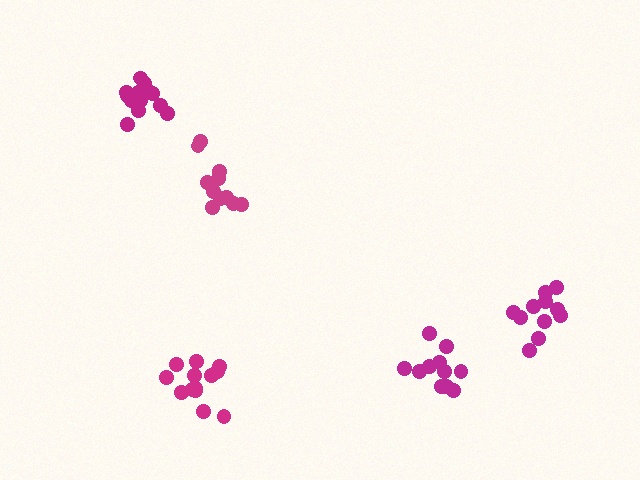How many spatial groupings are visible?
There are 5 spatial groupings.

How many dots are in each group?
Group 1: 11 dots, Group 2: 13 dots, Group 3: 16 dots, Group 4: 11 dots, Group 5: 11 dots (62 total).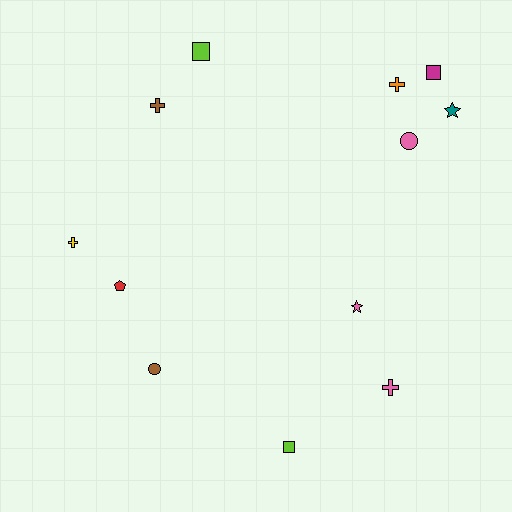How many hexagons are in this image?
There are no hexagons.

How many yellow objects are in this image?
There is 1 yellow object.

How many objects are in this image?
There are 12 objects.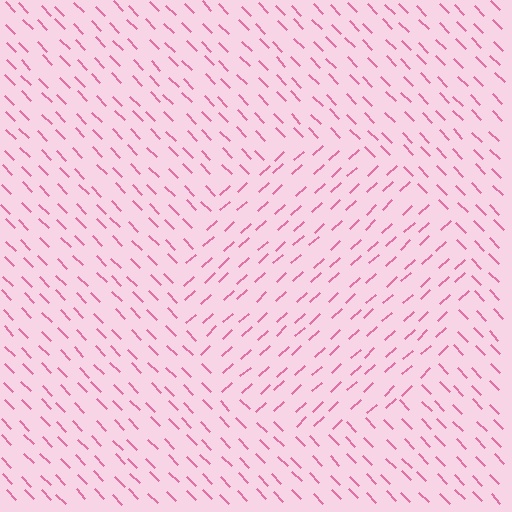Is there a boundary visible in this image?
Yes, there is a texture boundary formed by a change in line orientation.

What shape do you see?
I see a circle.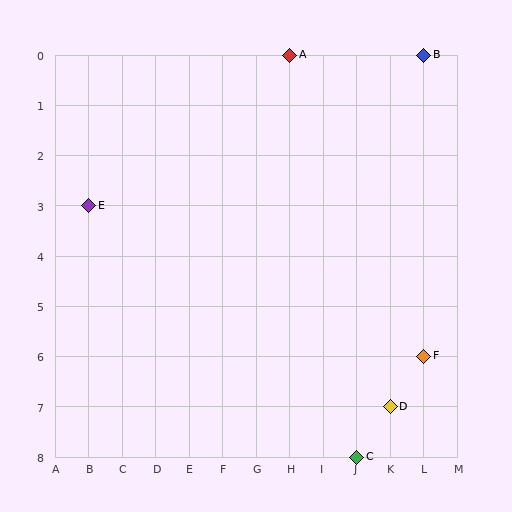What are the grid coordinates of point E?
Point E is at grid coordinates (B, 3).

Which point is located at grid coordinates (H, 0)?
Point A is at (H, 0).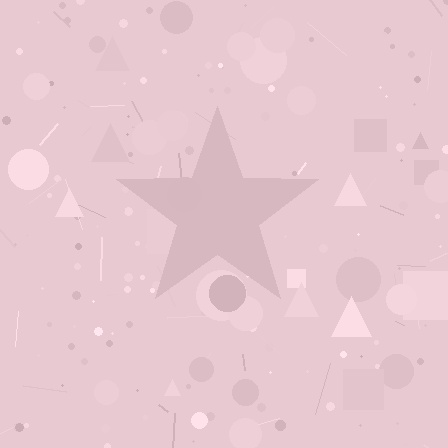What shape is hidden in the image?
A star is hidden in the image.